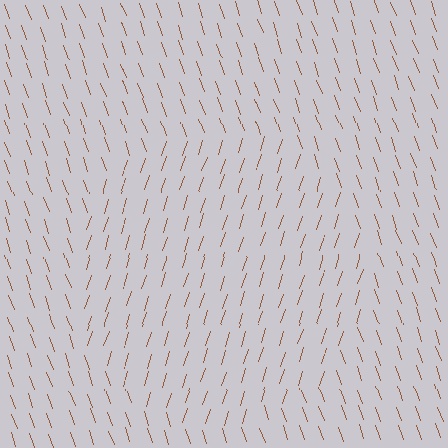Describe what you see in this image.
The image is filled with small brown line segments. A circle region in the image has lines oriented differently from the surrounding lines, creating a visible texture boundary.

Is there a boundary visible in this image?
Yes, there is a texture boundary formed by a change in line orientation.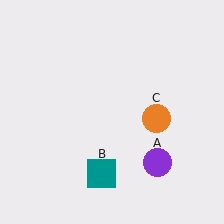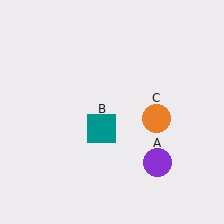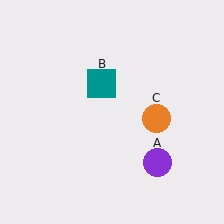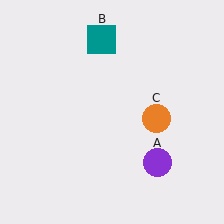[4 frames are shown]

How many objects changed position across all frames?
1 object changed position: teal square (object B).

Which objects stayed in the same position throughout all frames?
Purple circle (object A) and orange circle (object C) remained stationary.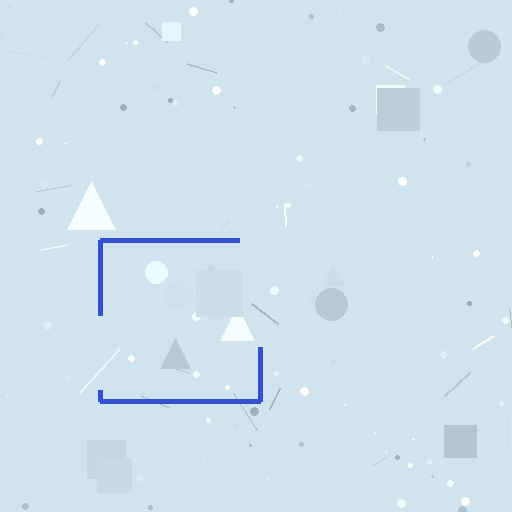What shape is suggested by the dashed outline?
The dashed outline suggests a square.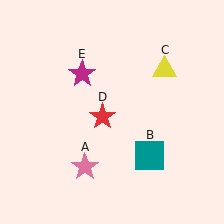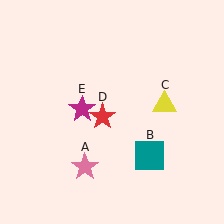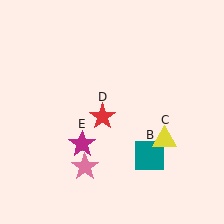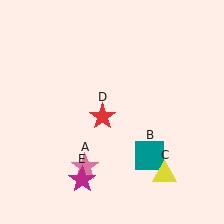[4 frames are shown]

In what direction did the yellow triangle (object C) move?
The yellow triangle (object C) moved down.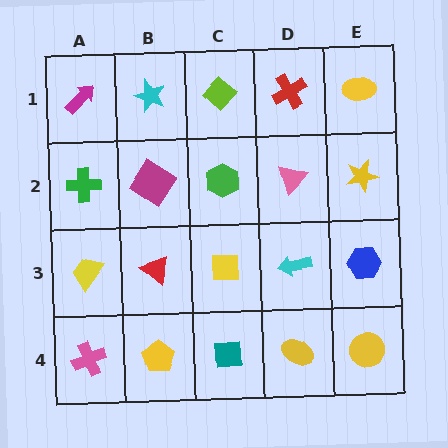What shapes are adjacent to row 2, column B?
A cyan star (row 1, column B), a red triangle (row 3, column B), a green cross (row 2, column A), a green hexagon (row 2, column C).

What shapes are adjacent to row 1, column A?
A green cross (row 2, column A), a cyan star (row 1, column B).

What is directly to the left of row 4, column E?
A yellow ellipse.